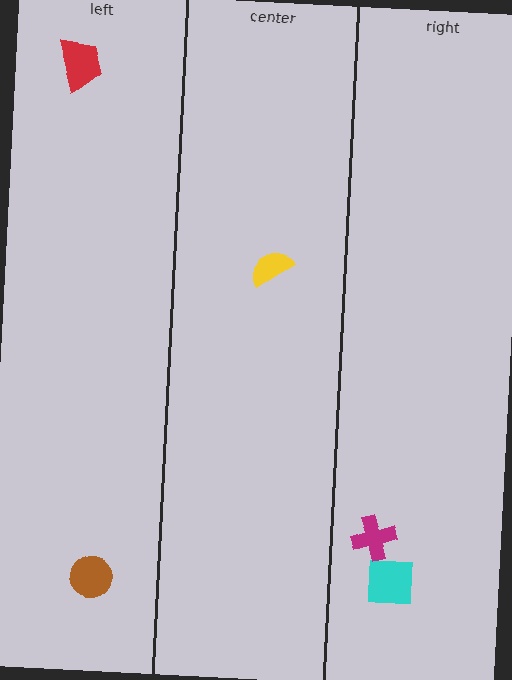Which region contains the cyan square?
The right region.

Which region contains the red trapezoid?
The left region.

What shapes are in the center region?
The yellow semicircle.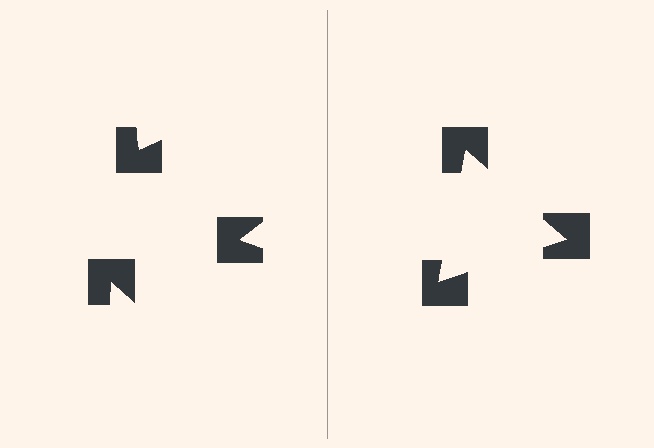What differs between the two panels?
The notched squares are positioned identically on both sides; only the wedge orientations differ. On the right they align to a triangle; on the left they are misaligned.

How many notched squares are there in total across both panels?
6 — 3 on each side.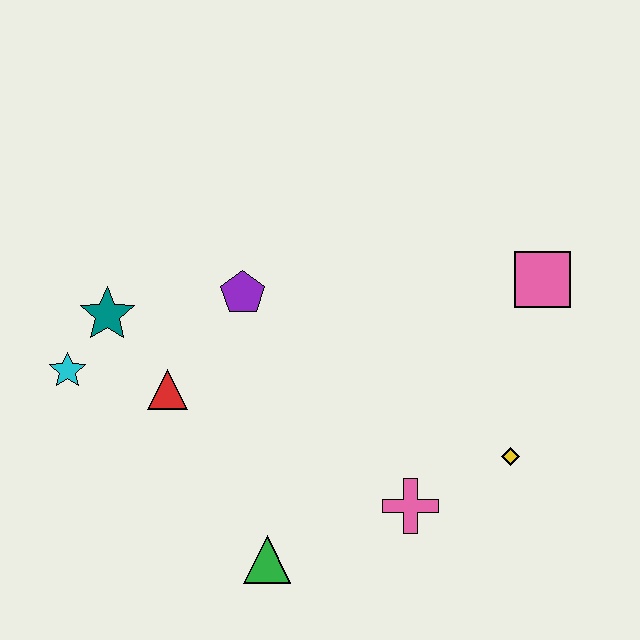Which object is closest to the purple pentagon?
The red triangle is closest to the purple pentagon.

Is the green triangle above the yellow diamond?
No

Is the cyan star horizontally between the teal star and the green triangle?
No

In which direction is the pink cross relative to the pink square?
The pink cross is below the pink square.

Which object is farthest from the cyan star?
The pink square is farthest from the cyan star.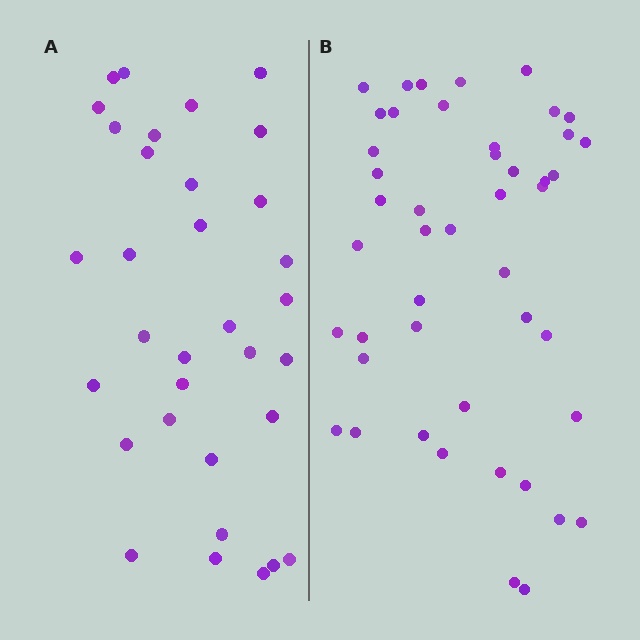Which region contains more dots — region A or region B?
Region B (the right region) has more dots.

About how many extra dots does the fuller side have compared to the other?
Region B has approximately 15 more dots than region A.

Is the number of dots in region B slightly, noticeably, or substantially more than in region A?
Region B has noticeably more, but not dramatically so. The ratio is roughly 1.4 to 1.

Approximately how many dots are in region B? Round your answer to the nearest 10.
About 50 dots. (The exact count is 46, which rounds to 50.)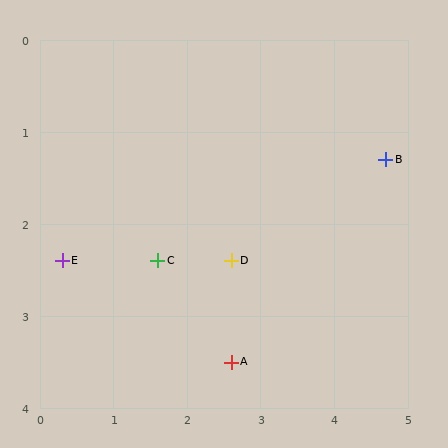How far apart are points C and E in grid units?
Points C and E are about 1.3 grid units apart.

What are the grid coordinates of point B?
Point B is at approximately (4.7, 1.3).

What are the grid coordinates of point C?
Point C is at approximately (1.6, 2.4).